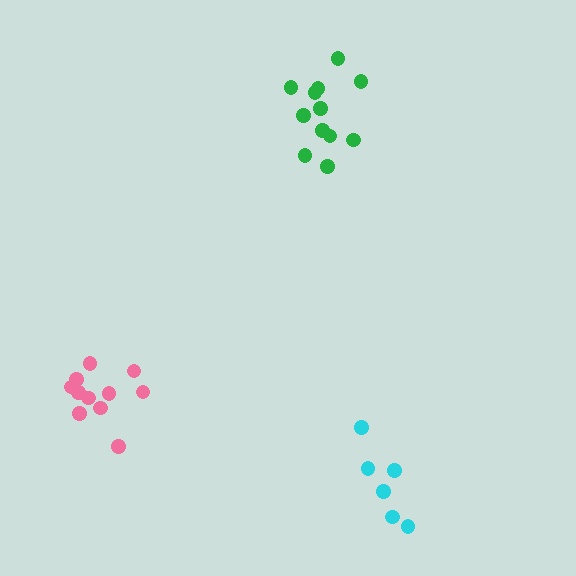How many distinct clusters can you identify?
There are 3 distinct clusters.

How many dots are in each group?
Group 1: 6 dots, Group 2: 11 dots, Group 3: 12 dots (29 total).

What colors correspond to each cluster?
The clusters are colored: cyan, pink, green.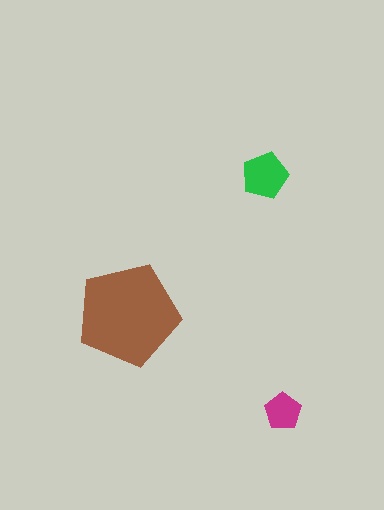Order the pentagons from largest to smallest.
the brown one, the green one, the magenta one.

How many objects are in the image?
There are 3 objects in the image.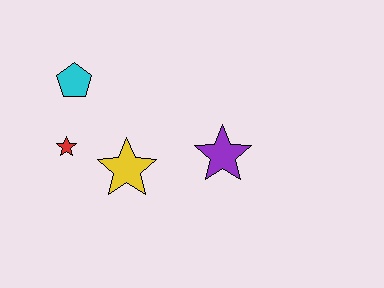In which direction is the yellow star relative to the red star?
The yellow star is to the right of the red star.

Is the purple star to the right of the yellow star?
Yes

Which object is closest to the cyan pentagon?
The red star is closest to the cyan pentagon.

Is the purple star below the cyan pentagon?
Yes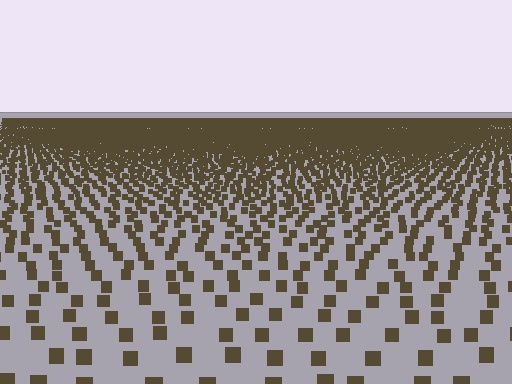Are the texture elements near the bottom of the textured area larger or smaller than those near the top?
Larger. Near the bottom, elements are closer to the viewer and appear at a bigger on-screen size.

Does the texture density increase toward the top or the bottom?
Density increases toward the top.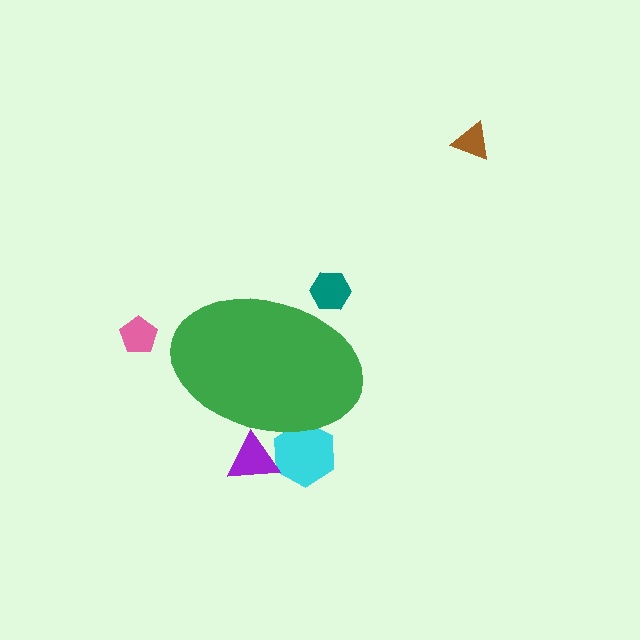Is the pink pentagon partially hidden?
No, the pink pentagon is fully visible.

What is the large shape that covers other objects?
A green ellipse.